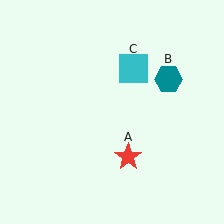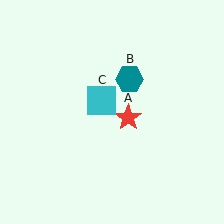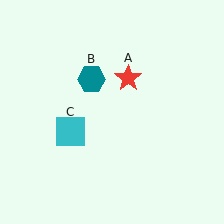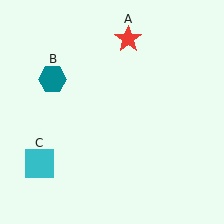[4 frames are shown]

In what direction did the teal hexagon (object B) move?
The teal hexagon (object B) moved left.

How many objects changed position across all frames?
3 objects changed position: red star (object A), teal hexagon (object B), cyan square (object C).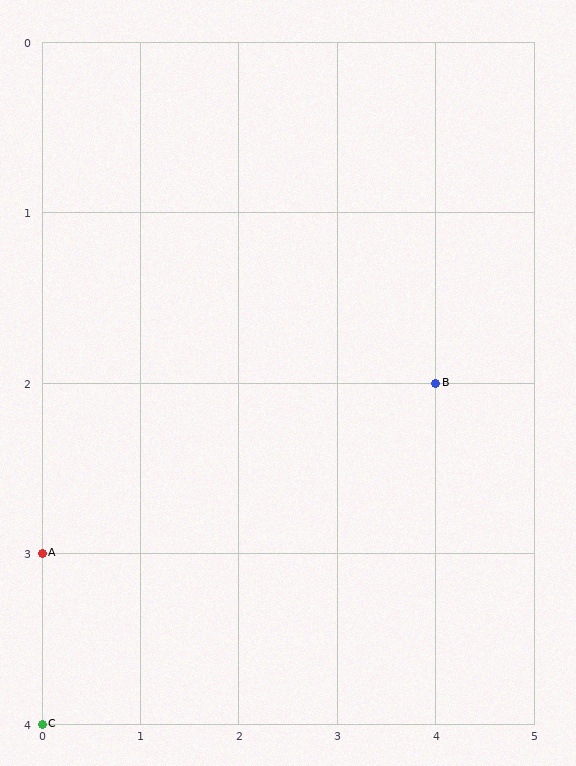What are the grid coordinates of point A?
Point A is at grid coordinates (0, 3).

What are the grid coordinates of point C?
Point C is at grid coordinates (0, 4).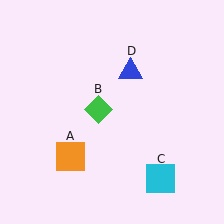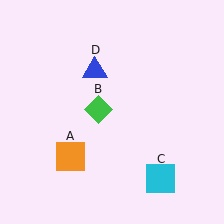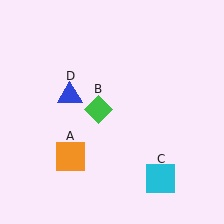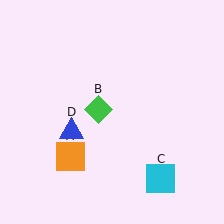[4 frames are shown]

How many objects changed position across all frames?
1 object changed position: blue triangle (object D).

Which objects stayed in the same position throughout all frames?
Orange square (object A) and green diamond (object B) and cyan square (object C) remained stationary.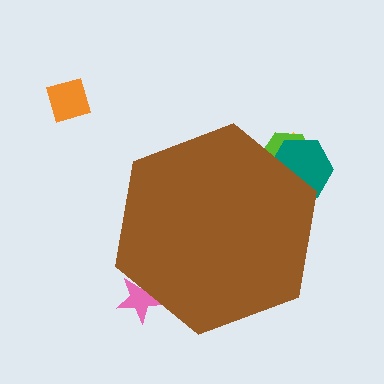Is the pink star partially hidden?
Yes, the pink star is partially hidden behind the brown hexagon.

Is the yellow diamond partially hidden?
Yes, the yellow diamond is partially hidden behind the brown hexagon.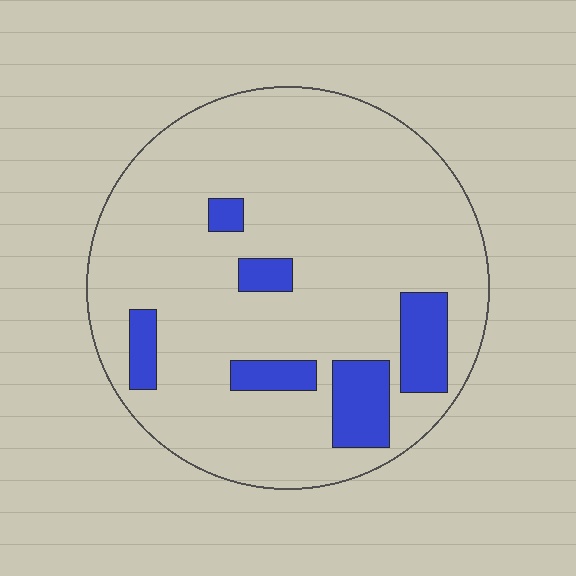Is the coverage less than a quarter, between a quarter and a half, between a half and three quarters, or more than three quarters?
Less than a quarter.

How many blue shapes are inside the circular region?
6.